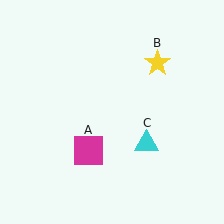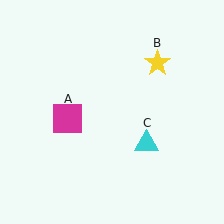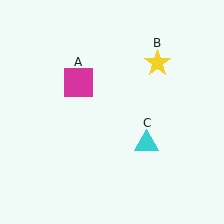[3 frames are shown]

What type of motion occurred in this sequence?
The magenta square (object A) rotated clockwise around the center of the scene.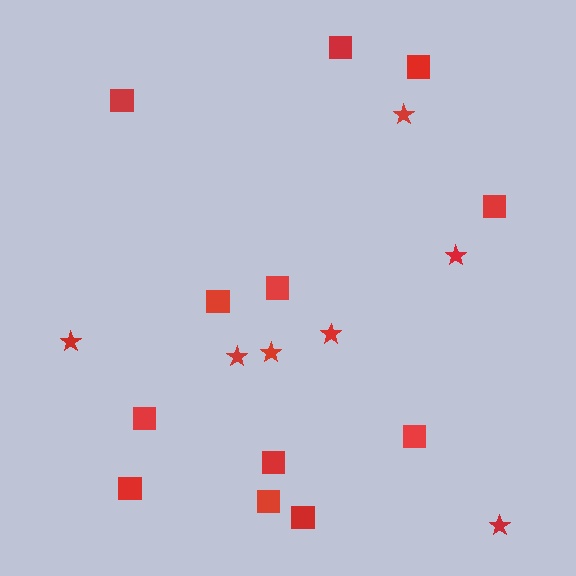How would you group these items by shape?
There are 2 groups: one group of stars (7) and one group of squares (12).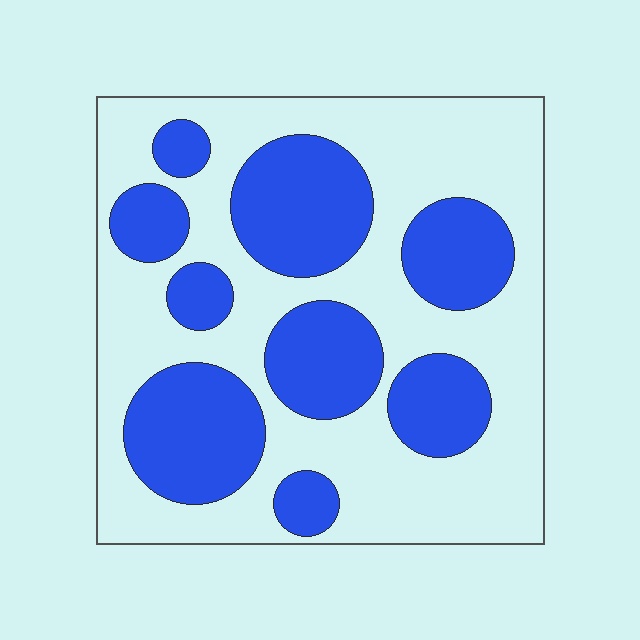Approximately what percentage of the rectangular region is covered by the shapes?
Approximately 40%.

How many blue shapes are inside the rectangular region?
9.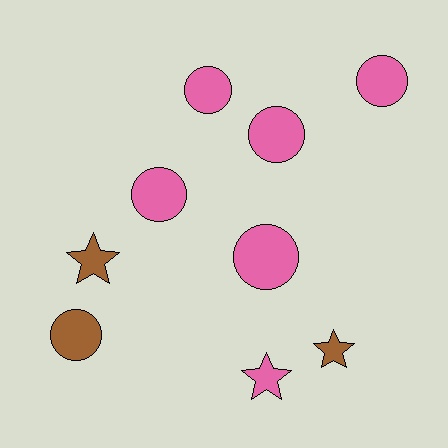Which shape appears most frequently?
Circle, with 6 objects.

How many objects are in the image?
There are 9 objects.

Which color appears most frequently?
Pink, with 6 objects.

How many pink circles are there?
There are 5 pink circles.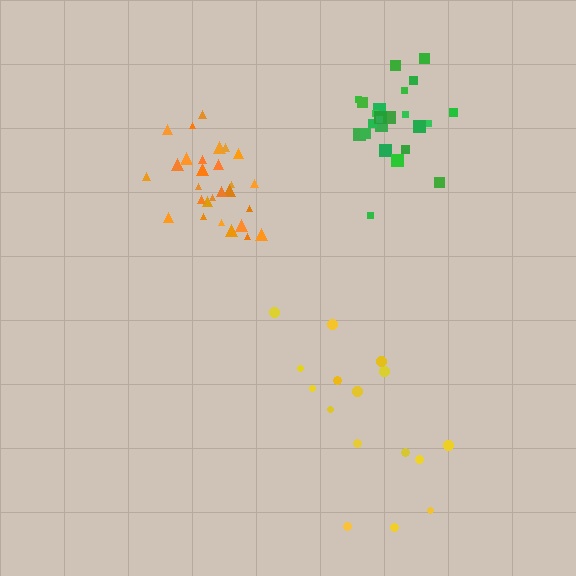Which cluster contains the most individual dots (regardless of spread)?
Orange (28).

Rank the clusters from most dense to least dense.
green, orange, yellow.